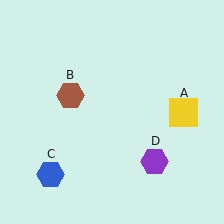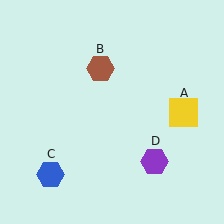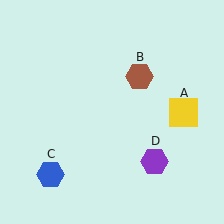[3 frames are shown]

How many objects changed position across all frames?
1 object changed position: brown hexagon (object B).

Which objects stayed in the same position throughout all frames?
Yellow square (object A) and blue hexagon (object C) and purple hexagon (object D) remained stationary.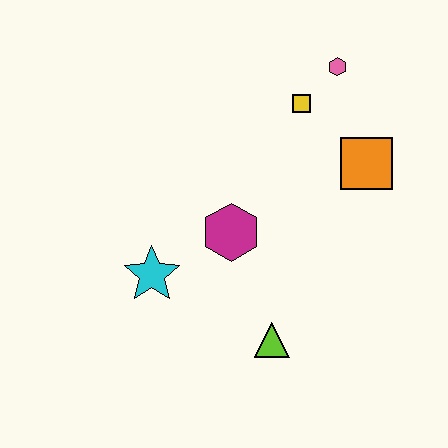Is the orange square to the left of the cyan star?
No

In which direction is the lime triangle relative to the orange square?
The lime triangle is below the orange square.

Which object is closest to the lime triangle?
The magenta hexagon is closest to the lime triangle.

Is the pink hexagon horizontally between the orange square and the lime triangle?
Yes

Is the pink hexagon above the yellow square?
Yes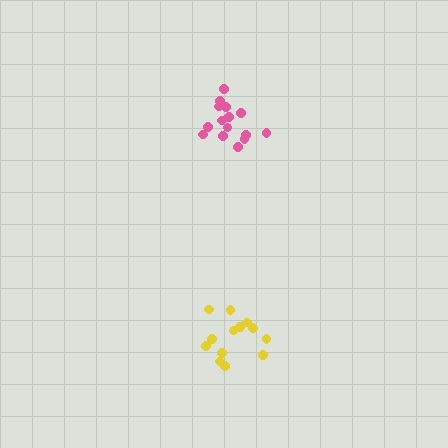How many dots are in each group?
Group 1: 15 dots, Group 2: 13 dots (28 total).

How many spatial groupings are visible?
There are 2 spatial groupings.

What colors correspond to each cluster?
The clusters are colored: pink, yellow.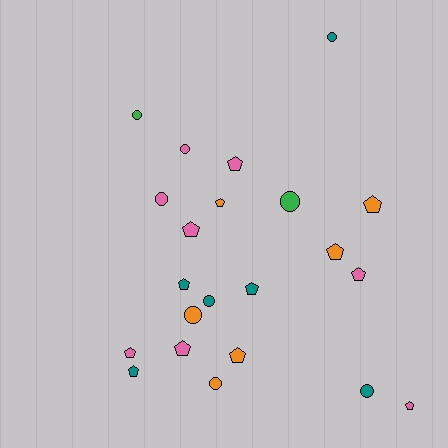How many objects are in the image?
There are 22 objects.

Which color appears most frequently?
Pink, with 8 objects.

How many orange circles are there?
There are 2 orange circles.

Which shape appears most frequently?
Pentagon, with 13 objects.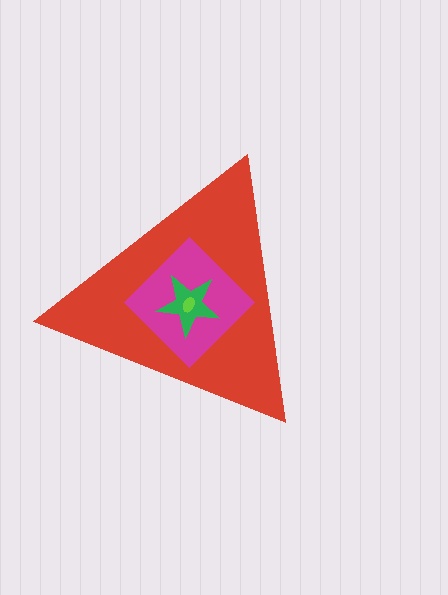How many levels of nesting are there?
4.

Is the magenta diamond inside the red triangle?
Yes.